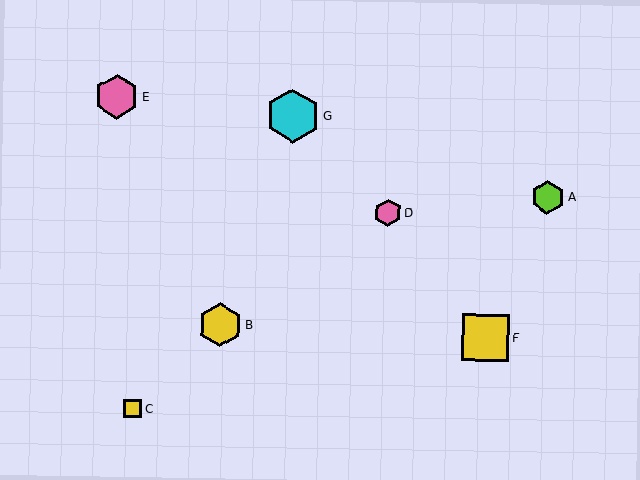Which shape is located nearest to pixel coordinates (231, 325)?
The yellow hexagon (labeled B) at (220, 325) is nearest to that location.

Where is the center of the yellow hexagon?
The center of the yellow hexagon is at (220, 325).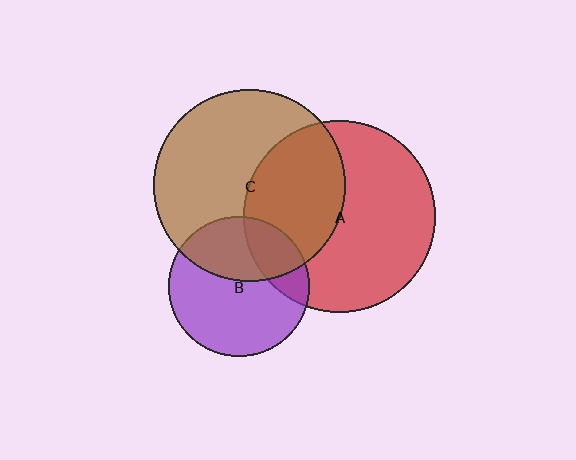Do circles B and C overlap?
Yes.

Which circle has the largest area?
Circle A (red).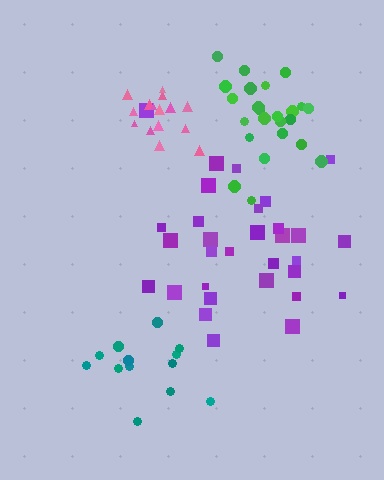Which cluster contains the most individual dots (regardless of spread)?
Purple (32).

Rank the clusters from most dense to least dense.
pink, green, purple, teal.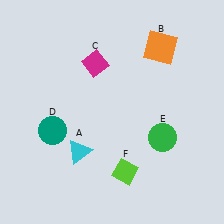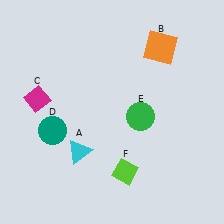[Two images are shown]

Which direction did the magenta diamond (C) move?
The magenta diamond (C) moved left.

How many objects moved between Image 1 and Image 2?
2 objects moved between the two images.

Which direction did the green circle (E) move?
The green circle (E) moved left.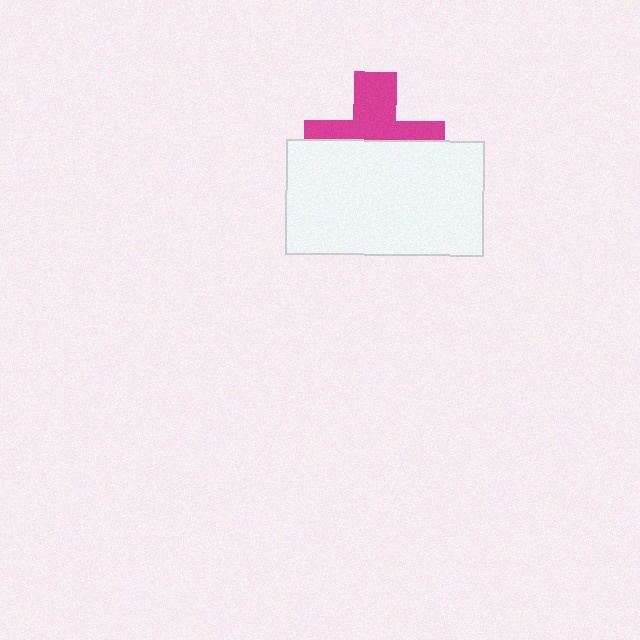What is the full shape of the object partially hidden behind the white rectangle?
The partially hidden object is a magenta cross.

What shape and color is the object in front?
The object in front is a white rectangle.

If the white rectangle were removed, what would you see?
You would see the complete magenta cross.